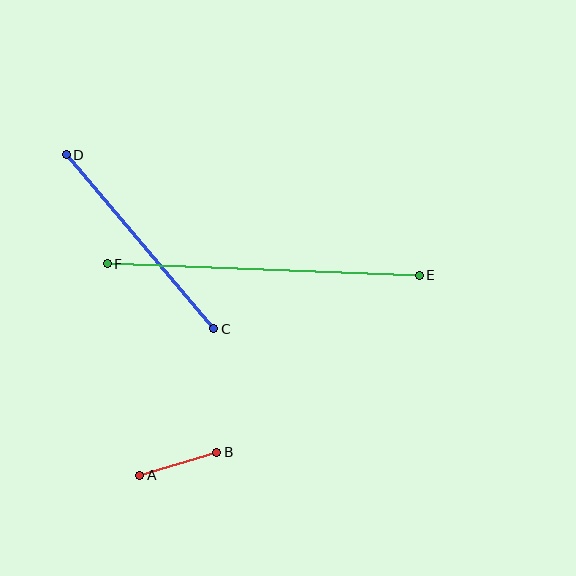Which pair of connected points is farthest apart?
Points E and F are farthest apart.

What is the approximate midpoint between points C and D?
The midpoint is at approximately (140, 242) pixels.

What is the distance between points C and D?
The distance is approximately 228 pixels.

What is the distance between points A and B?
The distance is approximately 80 pixels.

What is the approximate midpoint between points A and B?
The midpoint is at approximately (178, 464) pixels.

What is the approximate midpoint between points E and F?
The midpoint is at approximately (263, 269) pixels.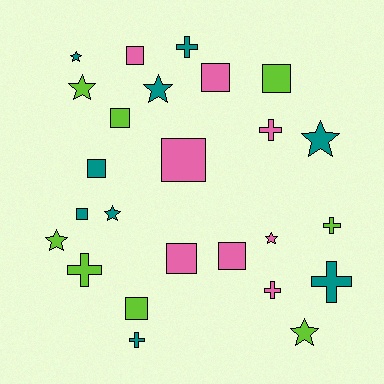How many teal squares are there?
There are 2 teal squares.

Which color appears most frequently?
Teal, with 9 objects.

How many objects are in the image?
There are 25 objects.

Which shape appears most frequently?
Square, with 10 objects.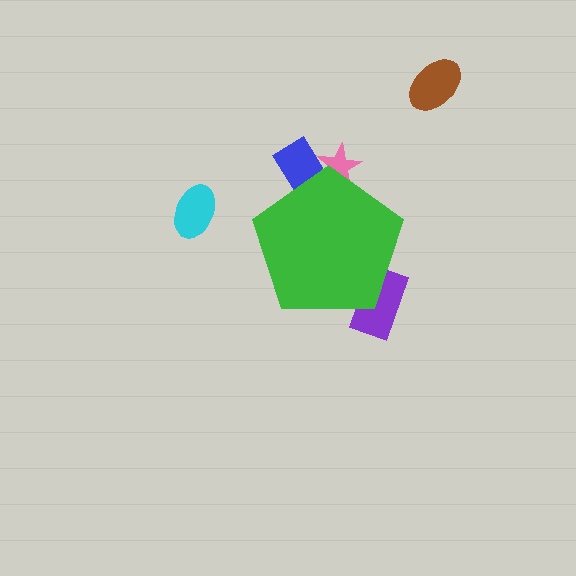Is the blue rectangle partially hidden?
Yes, the blue rectangle is partially hidden behind the green pentagon.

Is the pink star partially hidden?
Yes, the pink star is partially hidden behind the green pentagon.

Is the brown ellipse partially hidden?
No, the brown ellipse is fully visible.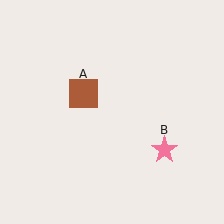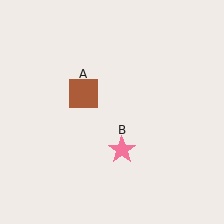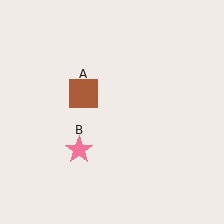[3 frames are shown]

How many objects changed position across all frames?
1 object changed position: pink star (object B).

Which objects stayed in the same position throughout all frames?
Brown square (object A) remained stationary.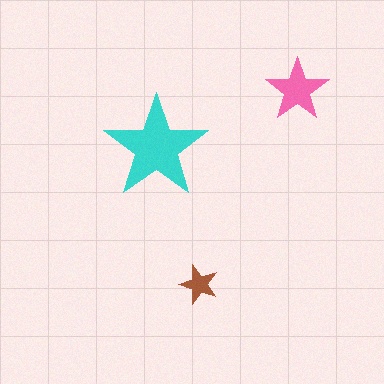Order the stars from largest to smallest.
the cyan one, the pink one, the brown one.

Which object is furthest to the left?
The cyan star is leftmost.